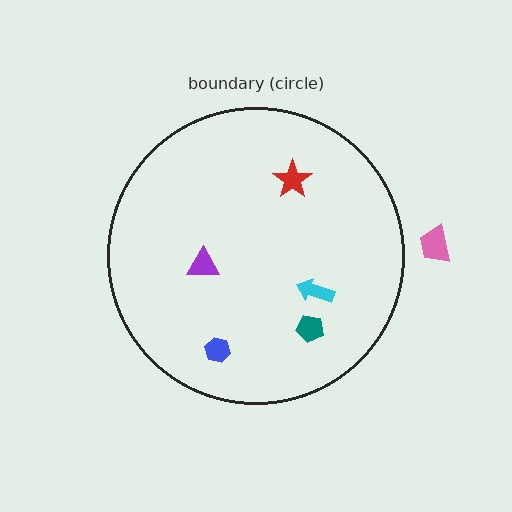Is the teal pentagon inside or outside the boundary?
Inside.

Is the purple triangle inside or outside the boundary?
Inside.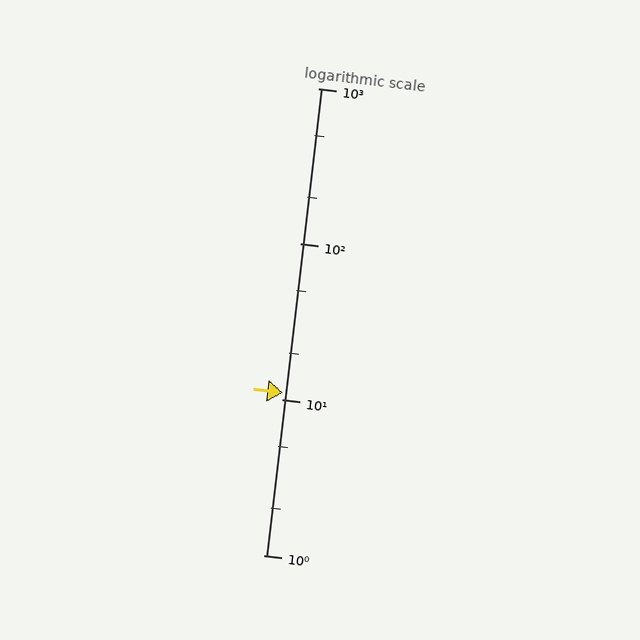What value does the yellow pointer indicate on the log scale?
The pointer indicates approximately 11.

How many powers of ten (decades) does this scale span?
The scale spans 3 decades, from 1 to 1000.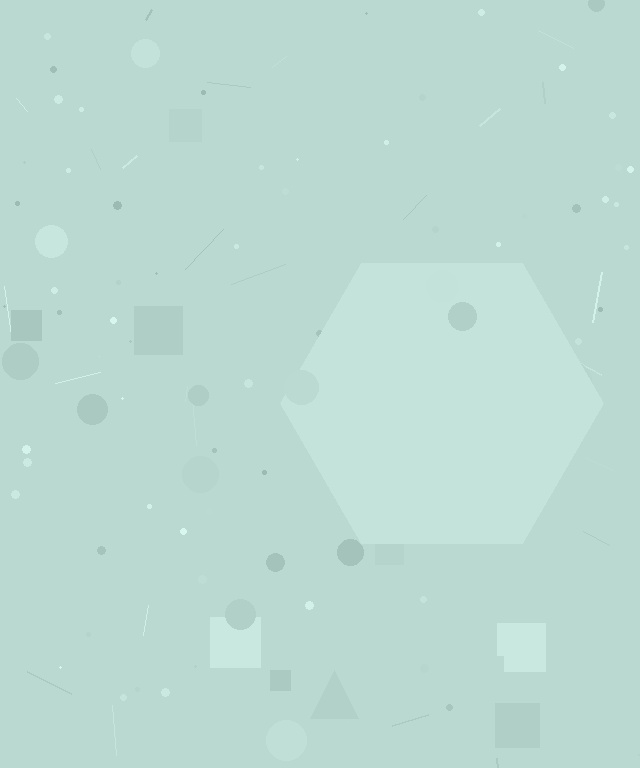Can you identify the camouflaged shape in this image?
The camouflaged shape is a hexagon.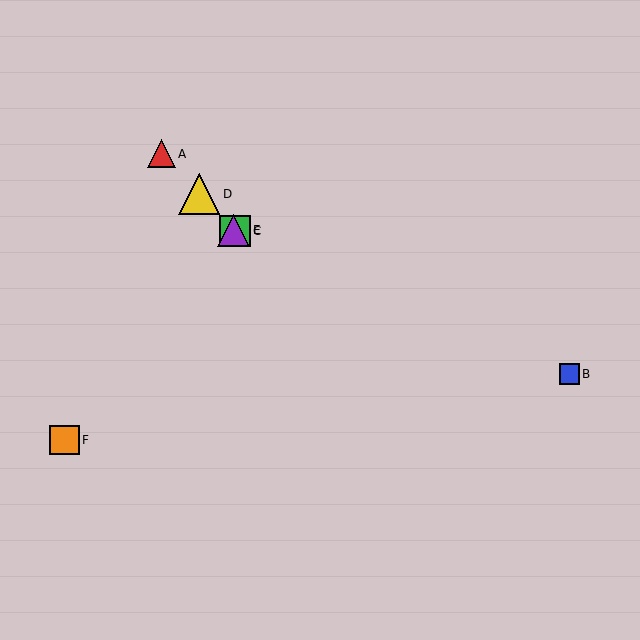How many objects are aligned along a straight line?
4 objects (A, C, D, E) are aligned along a straight line.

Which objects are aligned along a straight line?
Objects A, C, D, E are aligned along a straight line.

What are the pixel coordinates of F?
Object F is at (64, 440).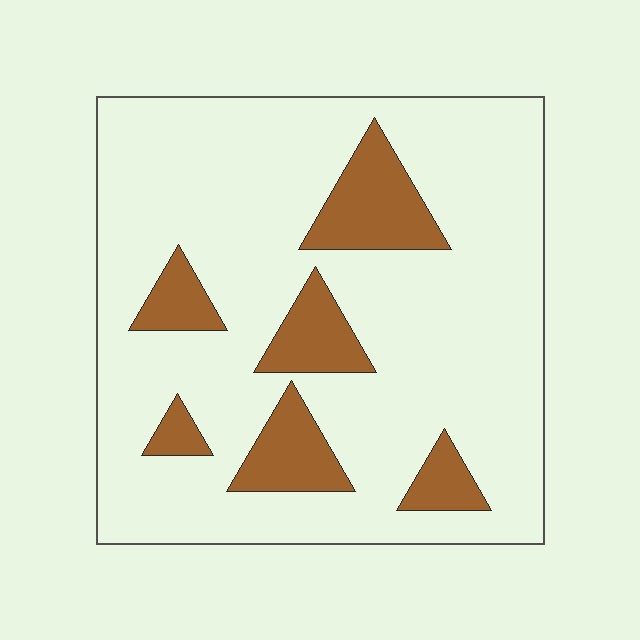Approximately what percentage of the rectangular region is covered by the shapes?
Approximately 15%.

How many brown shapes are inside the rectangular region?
6.